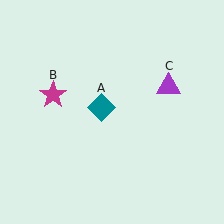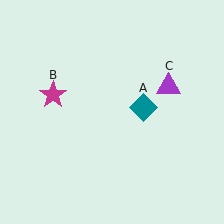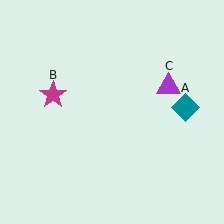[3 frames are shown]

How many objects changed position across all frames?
1 object changed position: teal diamond (object A).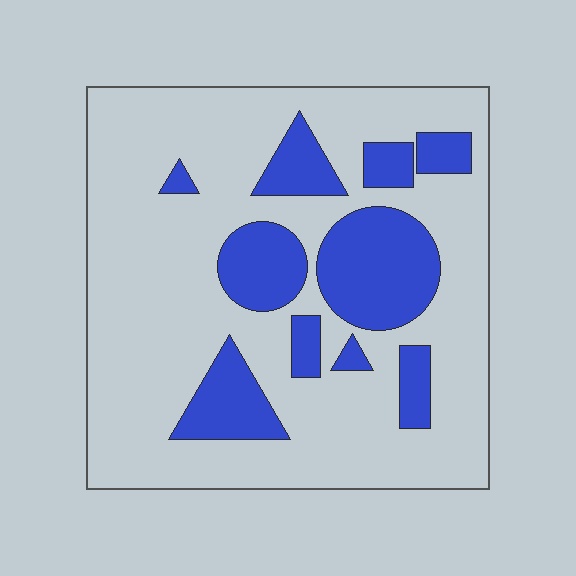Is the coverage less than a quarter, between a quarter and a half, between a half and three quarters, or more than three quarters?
Less than a quarter.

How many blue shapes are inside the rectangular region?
10.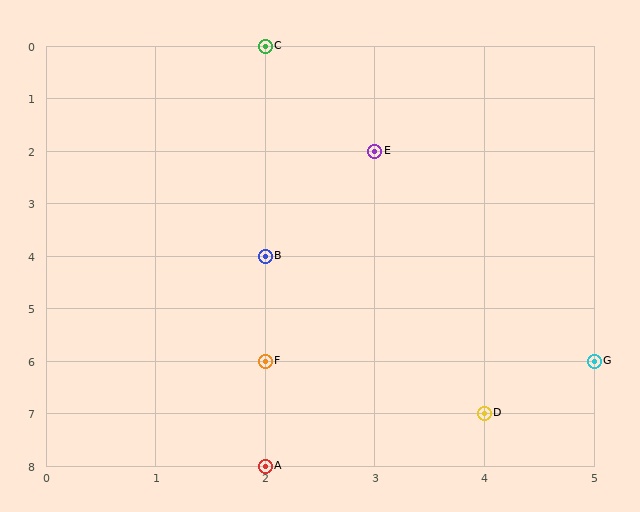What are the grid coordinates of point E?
Point E is at grid coordinates (3, 2).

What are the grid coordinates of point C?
Point C is at grid coordinates (2, 0).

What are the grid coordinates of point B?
Point B is at grid coordinates (2, 4).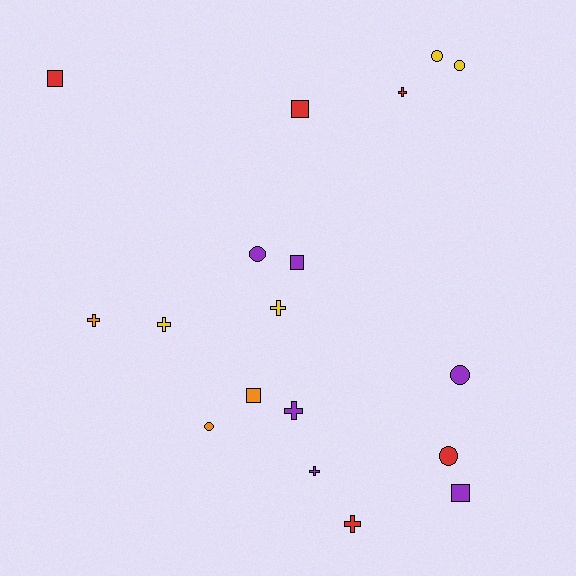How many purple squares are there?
There are 2 purple squares.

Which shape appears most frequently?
Cross, with 7 objects.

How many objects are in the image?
There are 18 objects.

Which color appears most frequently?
Purple, with 6 objects.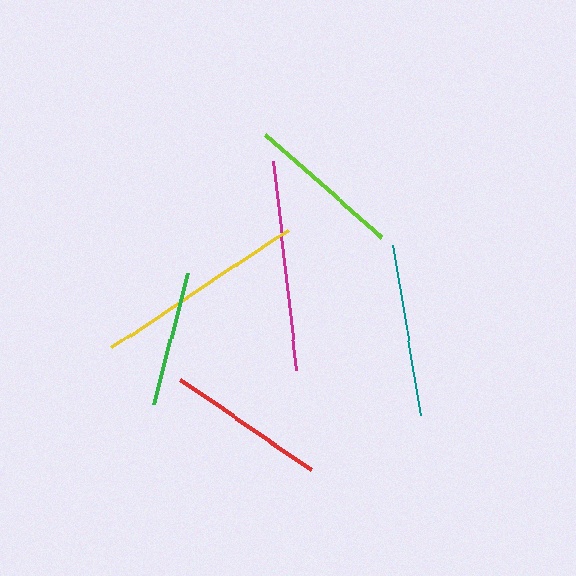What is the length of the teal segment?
The teal segment is approximately 172 pixels long.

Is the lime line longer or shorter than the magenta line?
The magenta line is longer than the lime line.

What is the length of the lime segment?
The lime segment is approximately 155 pixels long.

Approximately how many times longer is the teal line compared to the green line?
The teal line is approximately 1.3 times the length of the green line.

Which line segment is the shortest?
The green line is the shortest at approximately 135 pixels.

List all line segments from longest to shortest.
From longest to shortest: yellow, magenta, teal, red, lime, green.